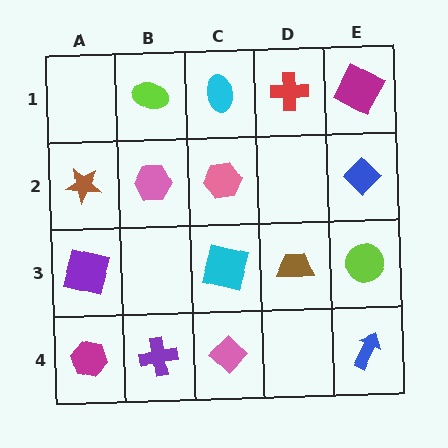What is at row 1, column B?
A lime ellipse.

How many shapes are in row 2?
4 shapes.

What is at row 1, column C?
A cyan ellipse.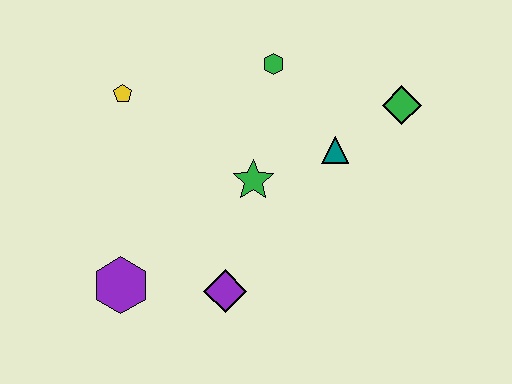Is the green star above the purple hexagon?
Yes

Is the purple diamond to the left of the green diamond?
Yes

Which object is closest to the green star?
The teal triangle is closest to the green star.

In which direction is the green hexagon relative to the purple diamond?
The green hexagon is above the purple diamond.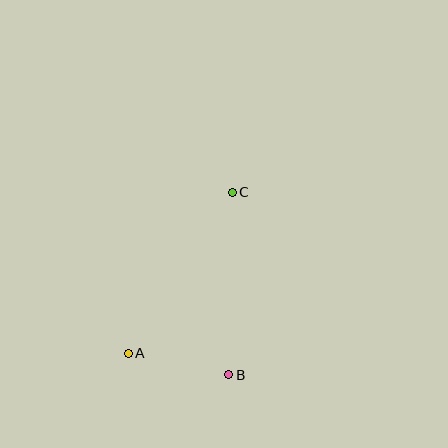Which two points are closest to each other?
Points A and B are closest to each other.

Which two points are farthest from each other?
Points A and C are farthest from each other.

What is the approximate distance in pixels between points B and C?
The distance between B and C is approximately 183 pixels.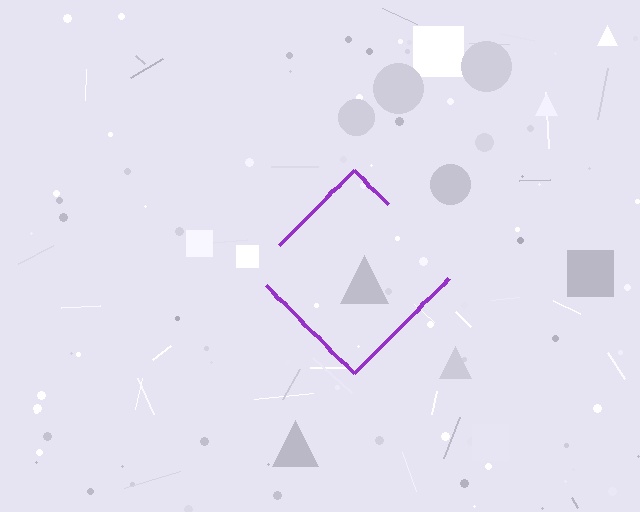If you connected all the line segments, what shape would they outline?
They would outline a diamond.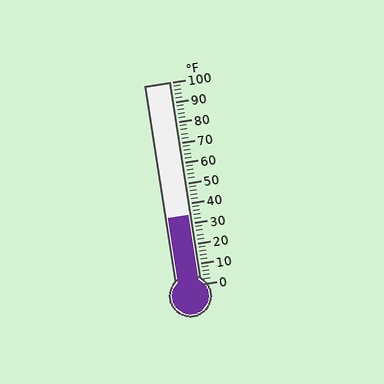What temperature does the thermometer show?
The thermometer shows approximately 34°F.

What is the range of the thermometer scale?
The thermometer scale ranges from 0°F to 100°F.